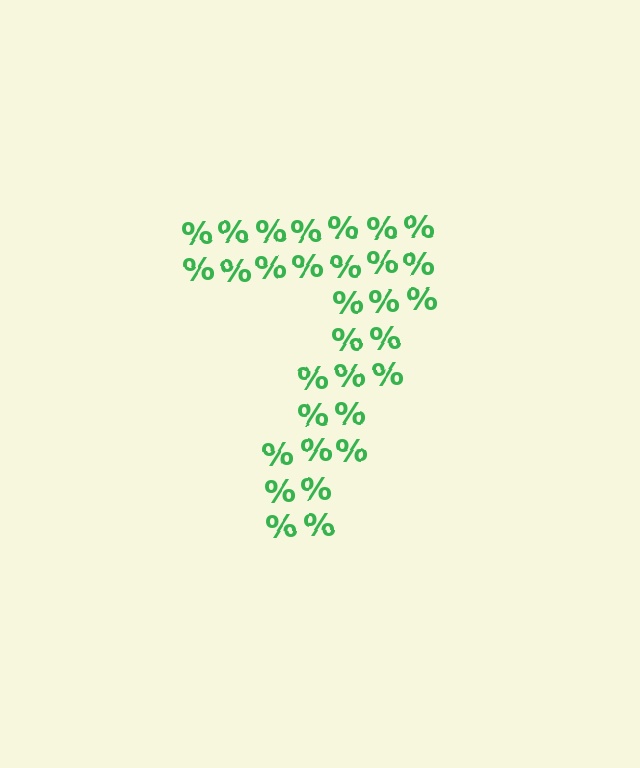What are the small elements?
The small elements are percent signs.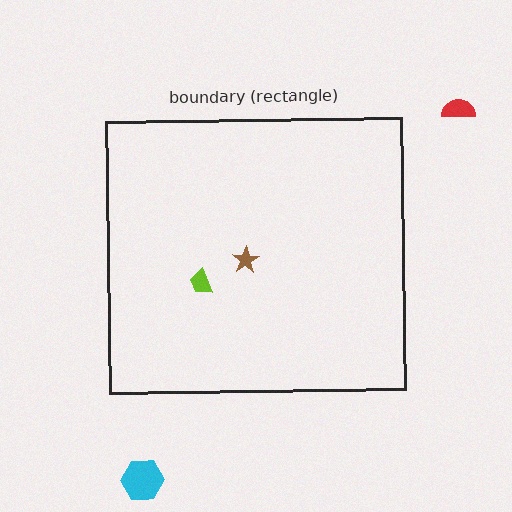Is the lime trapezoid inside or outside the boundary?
Inside.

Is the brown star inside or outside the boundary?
Inside.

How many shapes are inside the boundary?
2 inside, 2 outside.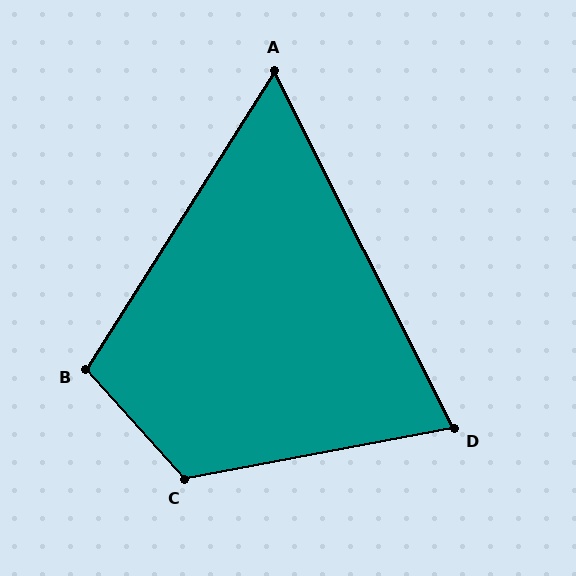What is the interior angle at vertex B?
Approximately 106 degrees (obtuse).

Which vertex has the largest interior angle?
C, at approximately 121 degrees.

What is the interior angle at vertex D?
Approximately 74 degrees (acute).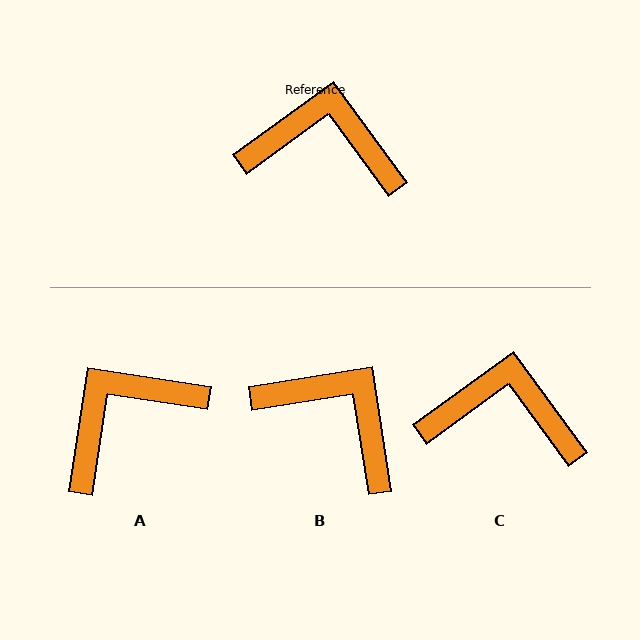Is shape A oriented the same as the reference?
No, it is off by about 45 degrees.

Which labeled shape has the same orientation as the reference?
C.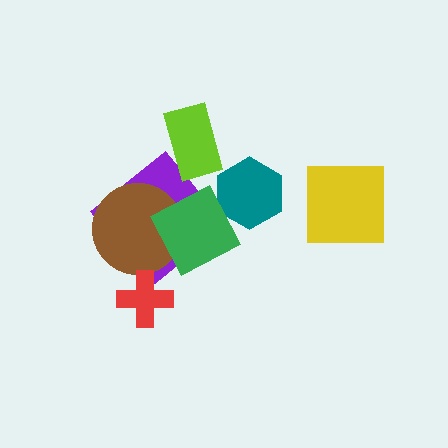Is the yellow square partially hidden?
No, no other shape covers it.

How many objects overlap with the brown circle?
2 objects overlap with the brown circle.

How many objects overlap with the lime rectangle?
0 objects overlap with the lime rectangle.